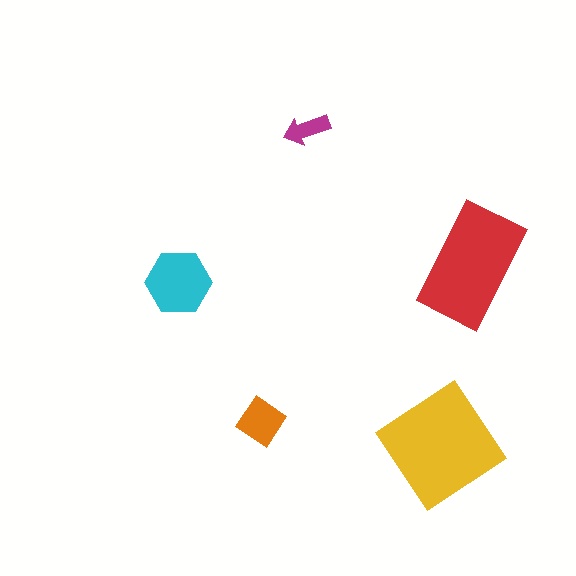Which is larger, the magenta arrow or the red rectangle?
The red rectangle.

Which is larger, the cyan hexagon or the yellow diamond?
The yellow diamond.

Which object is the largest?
The yellow diamond.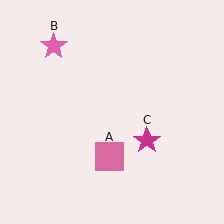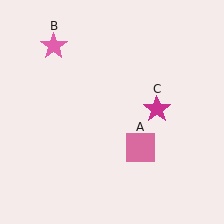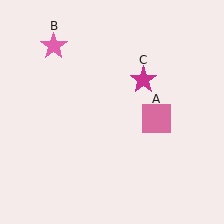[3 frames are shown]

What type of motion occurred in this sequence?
The pink square (object A), magenta star (object C) rotated counterclockwise around the center of the scene.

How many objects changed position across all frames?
2 objects changed position: pink square (object A), magenta star (object C).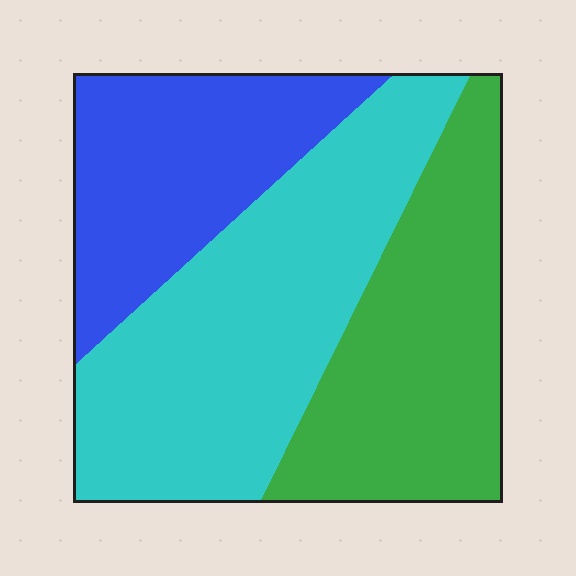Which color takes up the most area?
Cyan, at roughly 40%.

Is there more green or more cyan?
Cyan.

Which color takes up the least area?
Blue, at roughly 25%.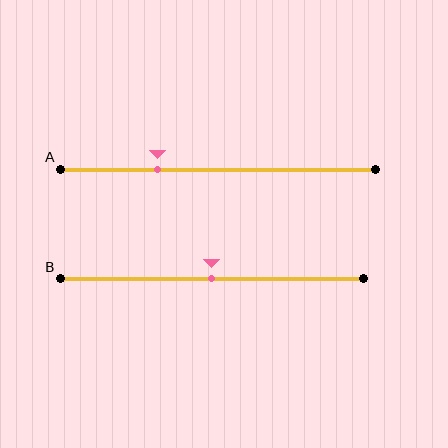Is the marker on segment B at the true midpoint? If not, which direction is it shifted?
Yes, the marker on segment B is at the true midpoint.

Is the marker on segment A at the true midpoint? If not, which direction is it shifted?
No, the marker on segment A is shifted to the left by about 19% of the segment length.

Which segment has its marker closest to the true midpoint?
Segment B has its marker closest to the true midpoint.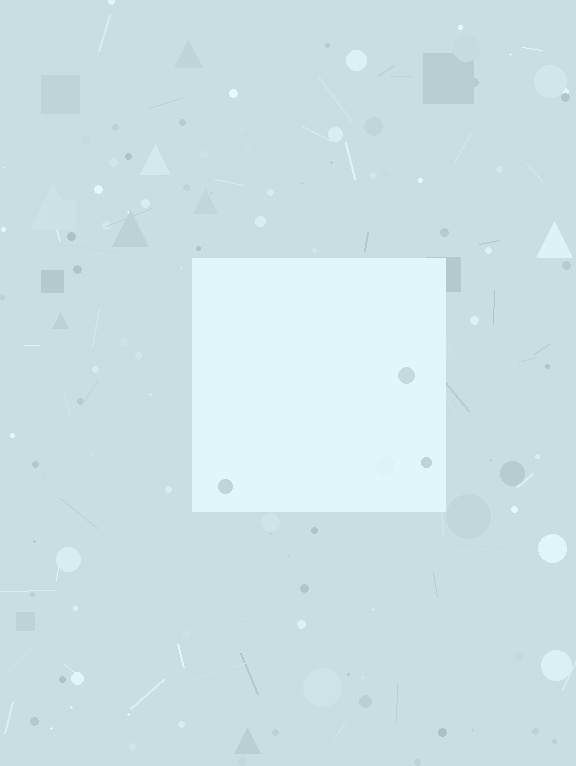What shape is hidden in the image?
A square is hidden in the image.